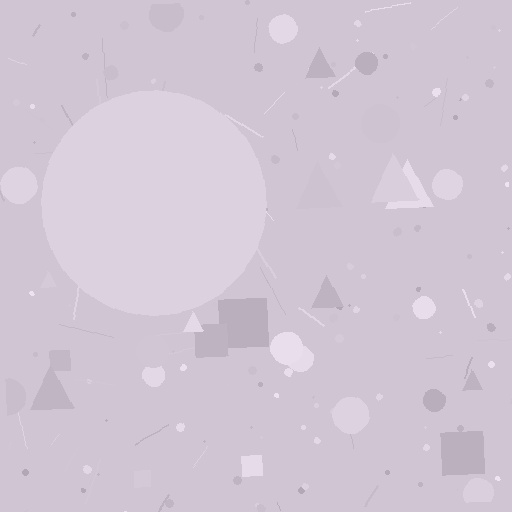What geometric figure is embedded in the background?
A circle is embedded in the background.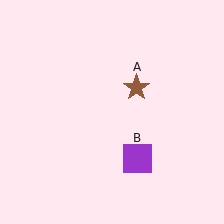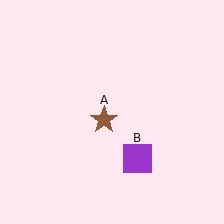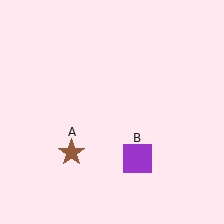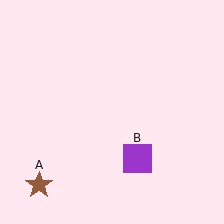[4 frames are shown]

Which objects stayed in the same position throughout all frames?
Purple square (object B) remained stationary.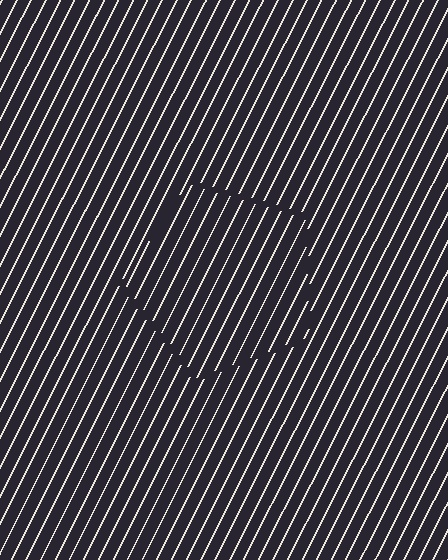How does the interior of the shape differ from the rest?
The interior of the shape contains the same grating, shifted by half a period — the contour is defined by the phase discontinuity where line-ends from the inner and outer gratings abut.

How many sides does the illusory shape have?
5 sides — the line-ends trace a pentagon.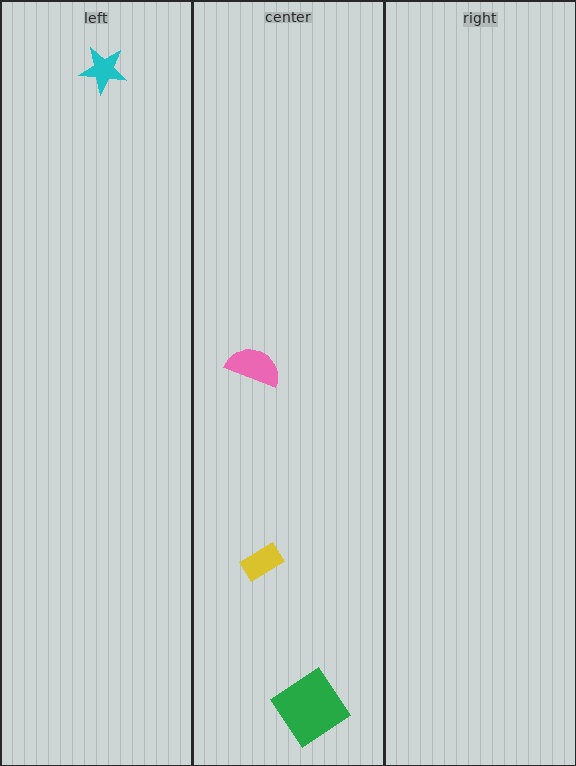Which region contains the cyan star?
The left region.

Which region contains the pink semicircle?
The center region.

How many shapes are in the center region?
3.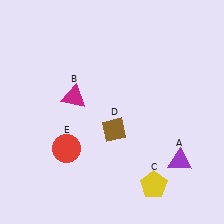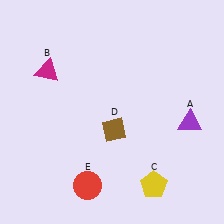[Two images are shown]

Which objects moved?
The objects that moved are: the purple triangle (A), the magenta triangle (B), the red circle (E).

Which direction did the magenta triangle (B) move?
The magenta triangle (B) moved left.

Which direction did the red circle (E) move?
The red circle (E) moved down.